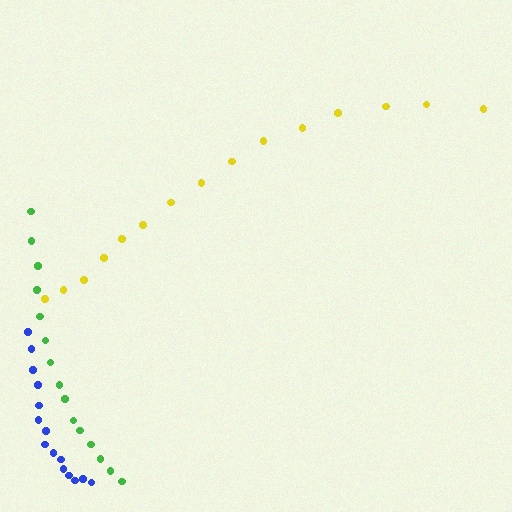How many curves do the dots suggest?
There are 3 distinct paths.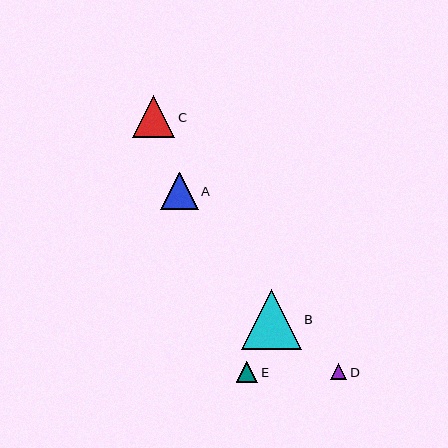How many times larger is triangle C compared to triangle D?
Triangle C is approximately 2.6 times the size of triangle D.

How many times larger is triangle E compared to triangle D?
Triangle E is approximately 1.3 times the size of triangle D.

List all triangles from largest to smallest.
From largest to smallest: B, C, A, E, D.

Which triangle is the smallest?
Triangle D is the smallest with a size of approximately 16 pixels.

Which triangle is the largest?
Triangle B is the largest with a size of approximately 60 pixels.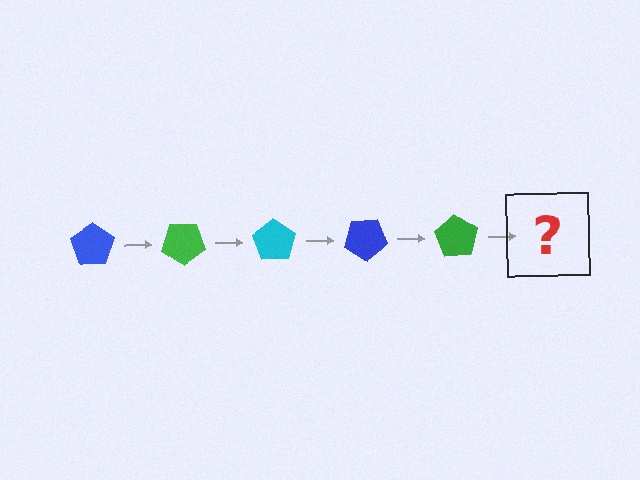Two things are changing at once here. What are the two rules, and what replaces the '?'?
The two rules are that it rotates 35 degrees each step and the color cycles through blue, green, and cyan. The '?' should be a cyan pentagon, rotated 175 degrees from the start.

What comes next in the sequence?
The next element should be a cyan pentagon, rotated 175 degrees from the start.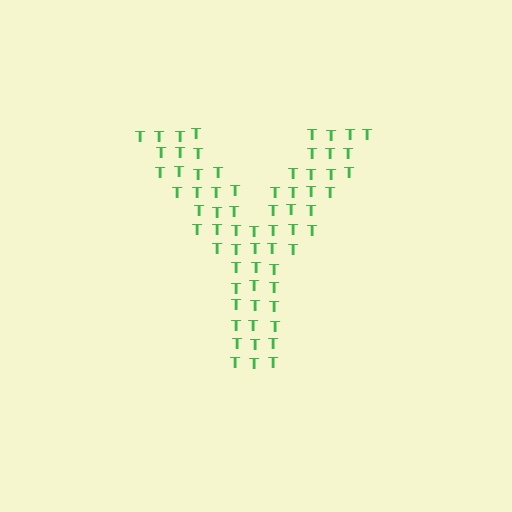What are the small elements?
The small elements are letter T's.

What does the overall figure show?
The overall figure shows the letter Y.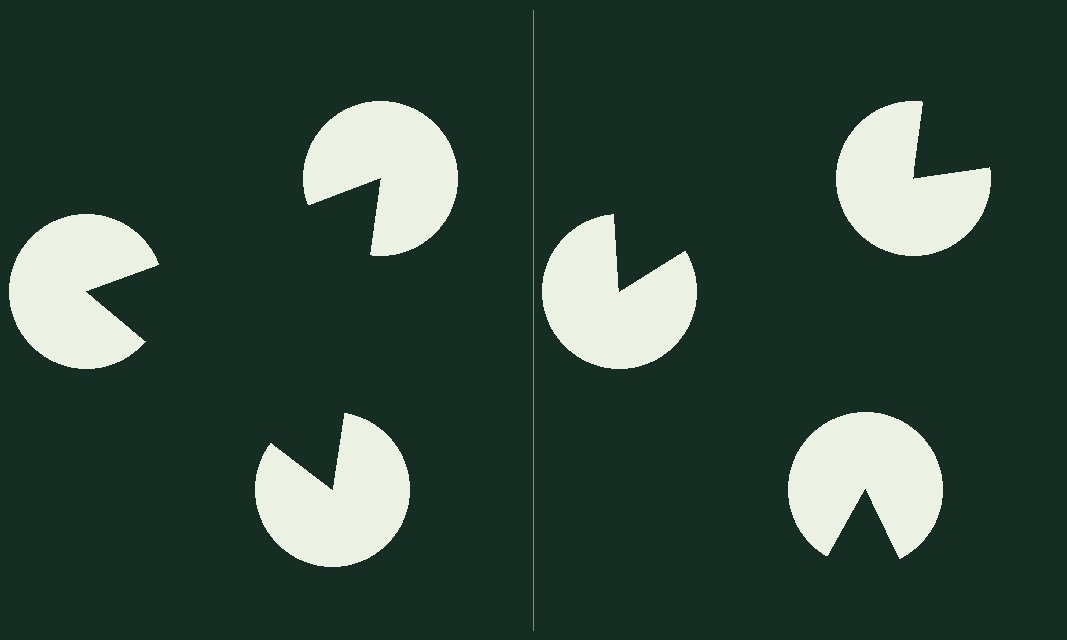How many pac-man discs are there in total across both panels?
6 — 3 on each side.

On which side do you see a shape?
An illusory triangle appears on the left side. On the right side the wedge cuts are rotated, so no coherent shape forms.